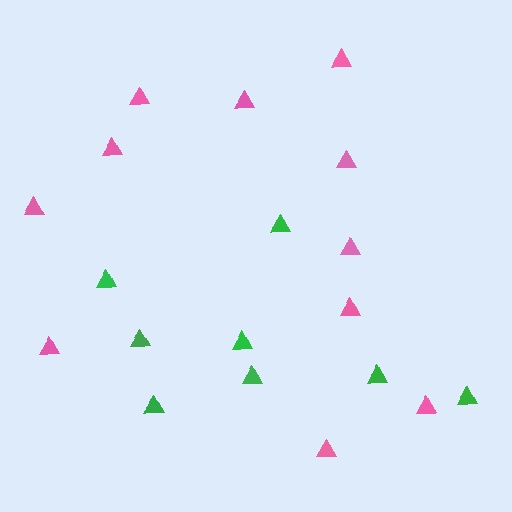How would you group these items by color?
There are 2 groups: one group of pink triangles (11) and one group of green triangles (8).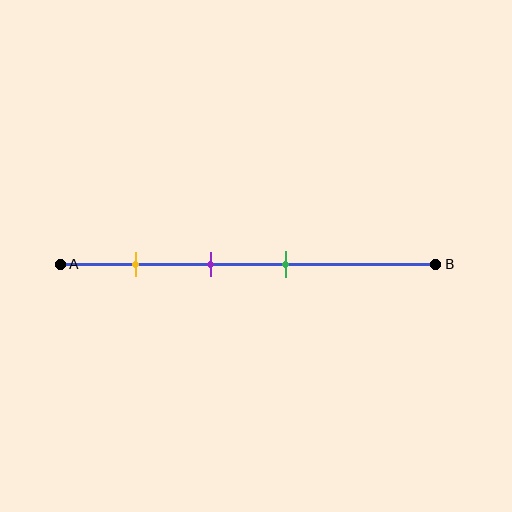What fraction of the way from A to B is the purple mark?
The purple mark is approximately 40% (0.4) of the way from A to B.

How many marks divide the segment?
There are 3 marks dividing the segment.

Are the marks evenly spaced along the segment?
Yes, the marks are approximately evenly spaced.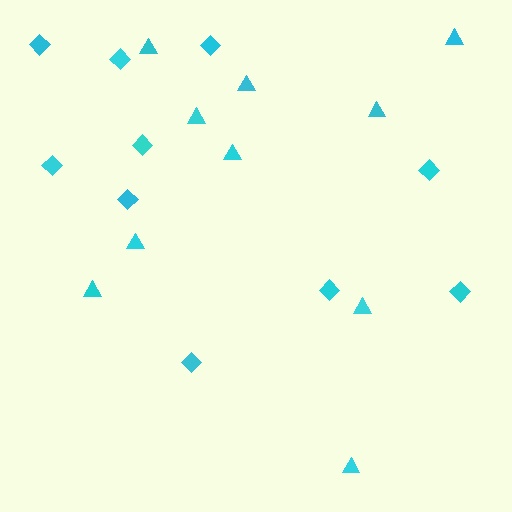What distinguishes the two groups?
There are 2 groups: one group of diamonds (10) and one group of triangles (10).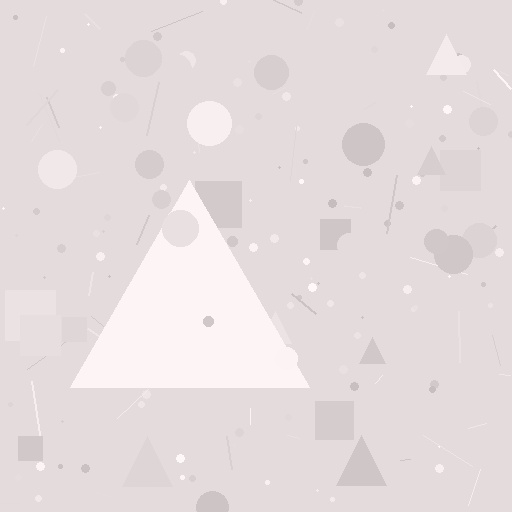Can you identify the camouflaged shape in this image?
The camouflaged shape is a triangle.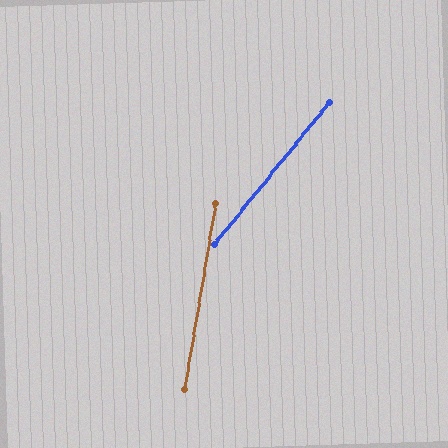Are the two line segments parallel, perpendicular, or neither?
Neither parallel nor perpendicular — they differ by about 30°.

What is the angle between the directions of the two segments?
Approximately 30 degrees.